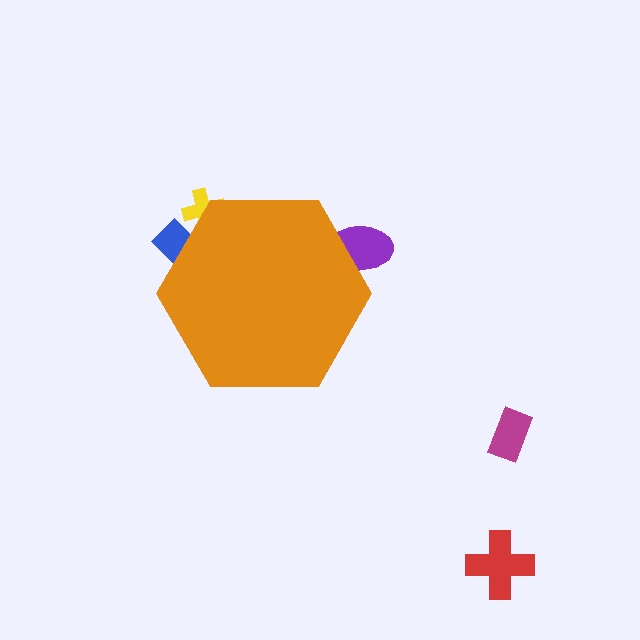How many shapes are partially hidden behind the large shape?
3 shapes are partially hidden.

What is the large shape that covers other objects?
An orange hexagon.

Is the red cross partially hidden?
No, the red cross is fully visible.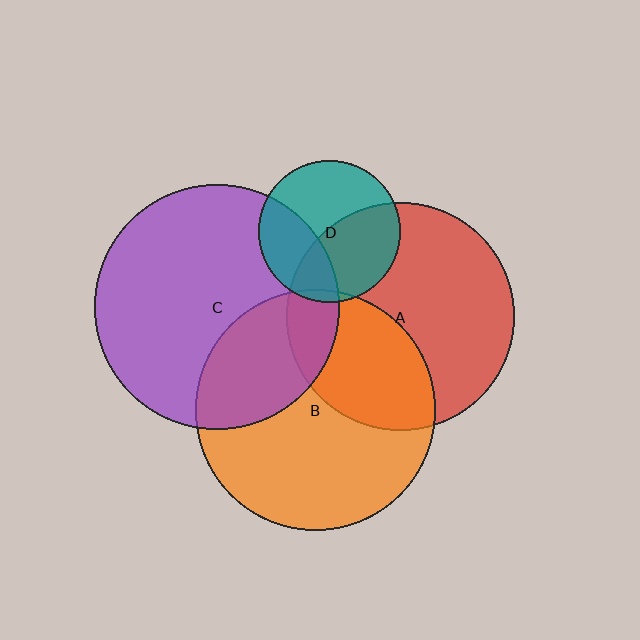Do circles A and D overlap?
Yes.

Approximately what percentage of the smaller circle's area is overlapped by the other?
Approximately 45%.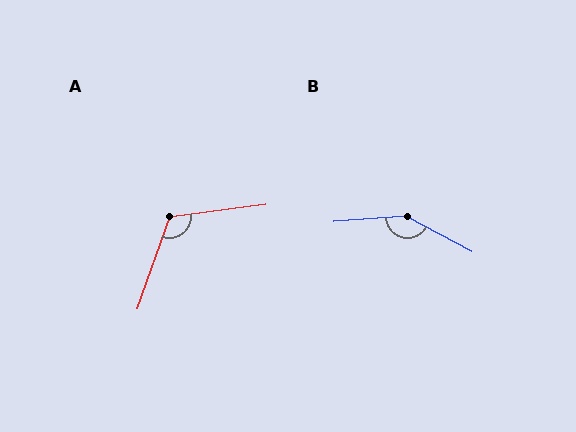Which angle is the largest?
B, at approximately 147 degrees.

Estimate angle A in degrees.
Approximately 117 degrees.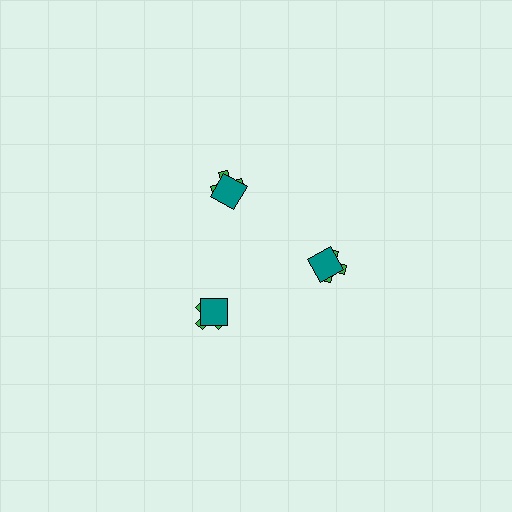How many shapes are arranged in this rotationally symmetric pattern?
There are 6 shapes, arranged in 3 groups of 2.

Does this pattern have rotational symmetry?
Yes, this pattern has 3-fold rotational symmetry. It looks the same after rotating 120 degrees around the center.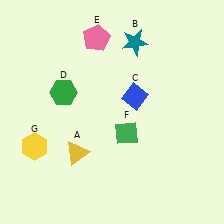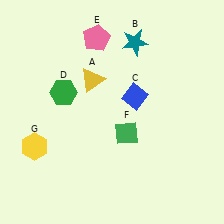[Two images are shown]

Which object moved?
The yellow triangle (A) moved up.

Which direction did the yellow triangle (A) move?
The yellow triangle (A) moved up.